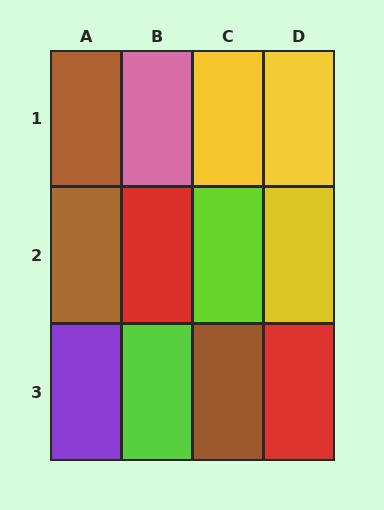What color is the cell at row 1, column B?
Pink.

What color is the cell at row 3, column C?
Brown.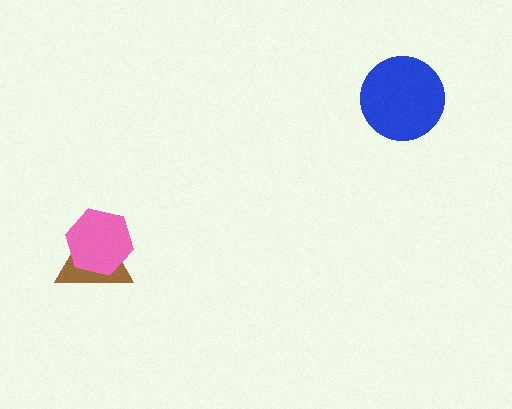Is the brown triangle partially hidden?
Yes, it is partially covered by another shape.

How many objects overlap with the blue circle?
0 objects overlap with the blue circle.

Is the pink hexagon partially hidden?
No, no other shape covers it.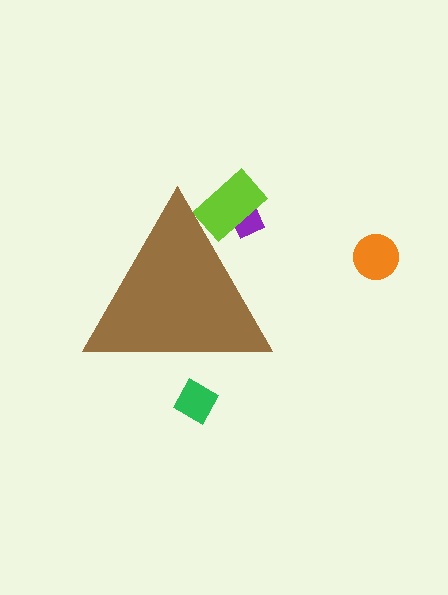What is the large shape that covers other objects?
A brown triangle.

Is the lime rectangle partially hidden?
Yes, the lime rectangle is partially hidden behind the brown triangle.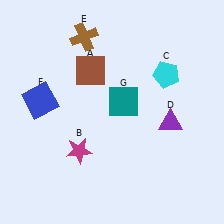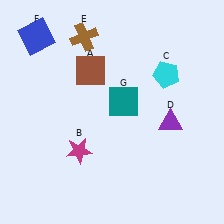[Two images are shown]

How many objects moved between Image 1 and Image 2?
1 object moved between the two images.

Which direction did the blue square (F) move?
The blue square (F) moved up.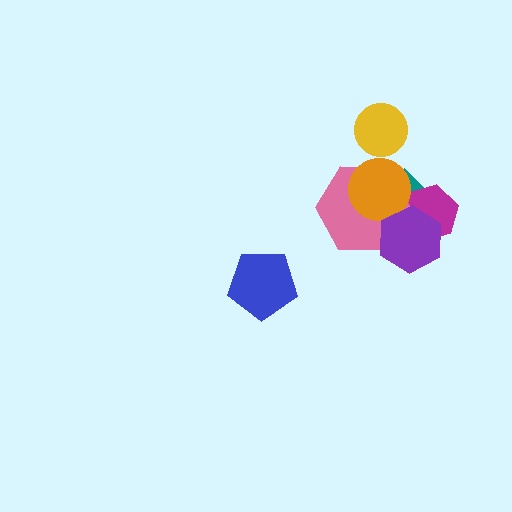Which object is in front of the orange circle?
The purple hexagon is in front of the orange circle.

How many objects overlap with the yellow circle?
0 objects overlap with the yellow circle.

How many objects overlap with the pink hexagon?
4 objects overlap with the pink hexagon.